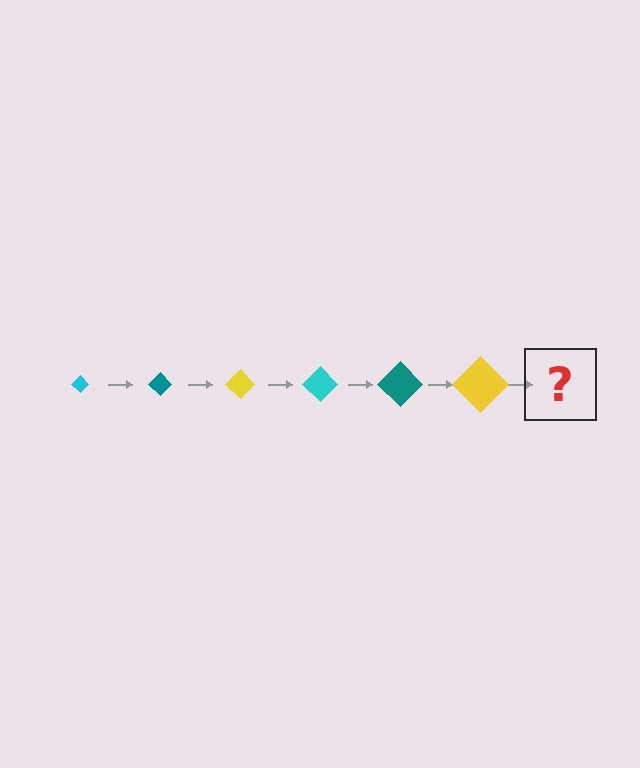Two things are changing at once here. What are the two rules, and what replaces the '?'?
The two rules are that the diamond grows larger each step and the color cycles through cyan, teal, and yellow. The '?' should be a cyan diamond, larger than the previous one.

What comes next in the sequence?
The next element should be a cyan diamond, larger than the previous one.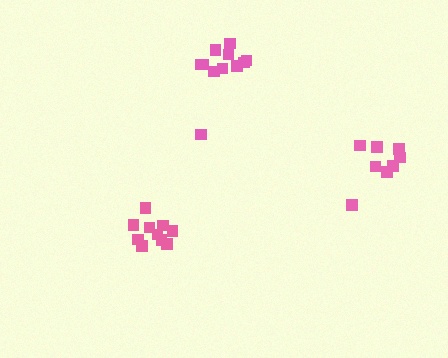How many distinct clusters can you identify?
There are 3 distinct clusters.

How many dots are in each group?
Group 1: 11 dots, Group 2: 10 dots, Group 3: 8 dots (29 total).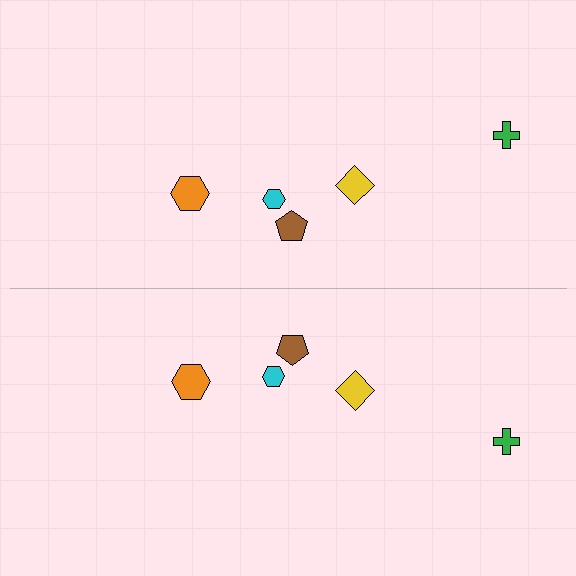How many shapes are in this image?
There are 10 shapes in this image.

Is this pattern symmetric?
Yes, this pattern has bilateral (reflection) symmetry.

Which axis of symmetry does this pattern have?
The pattern has a horizontal axis of symmetry running through the center of the image.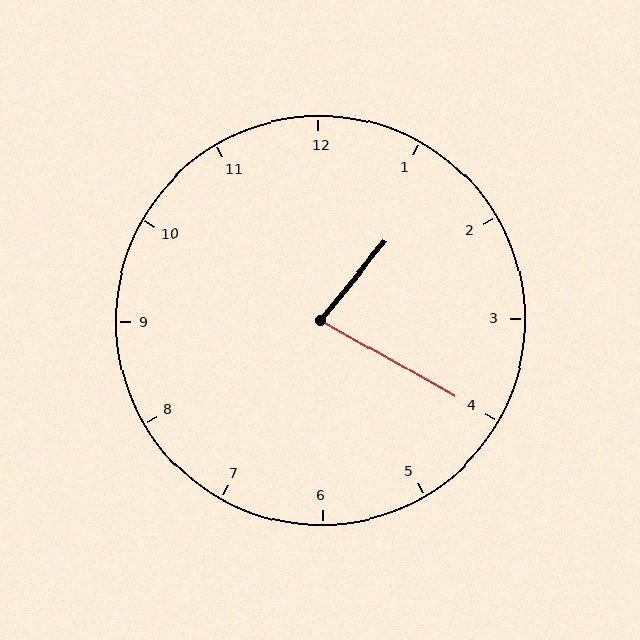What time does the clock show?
1:20.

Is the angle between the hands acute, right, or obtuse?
It is acute.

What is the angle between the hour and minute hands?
Approximately 80 degrees.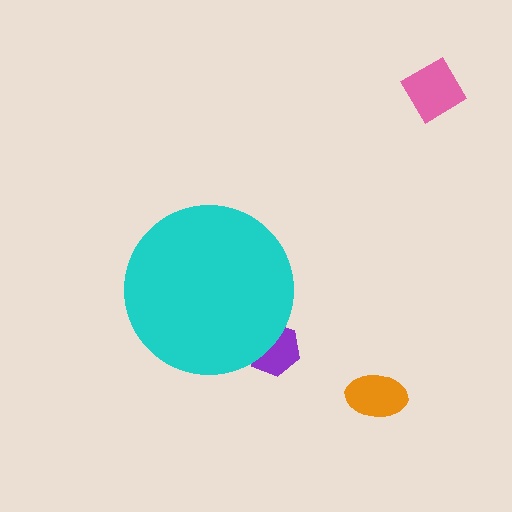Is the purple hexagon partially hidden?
Yes, the purple hexagon is partially hidden behind the cyan circle.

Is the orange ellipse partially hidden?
No, the orange ellipse is fully visible.